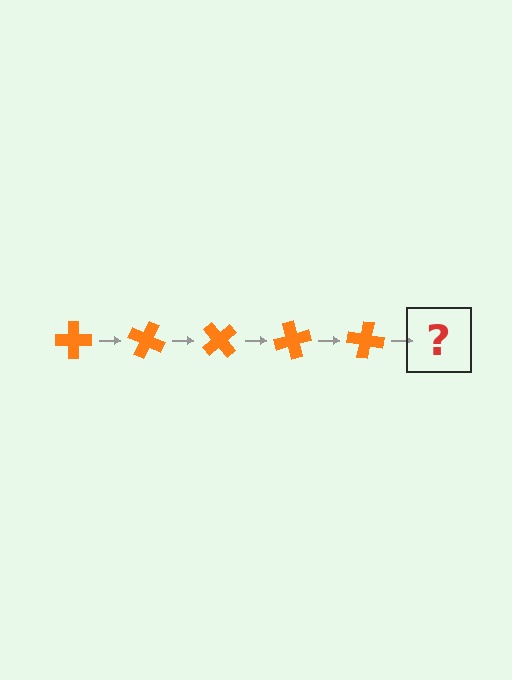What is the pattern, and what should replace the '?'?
The pattern is that the cross rotates 25 degrees each step. The '?' should be an orange cross rotated 125 degrees.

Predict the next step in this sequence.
The next step is an orange cross rotated 125 degrees.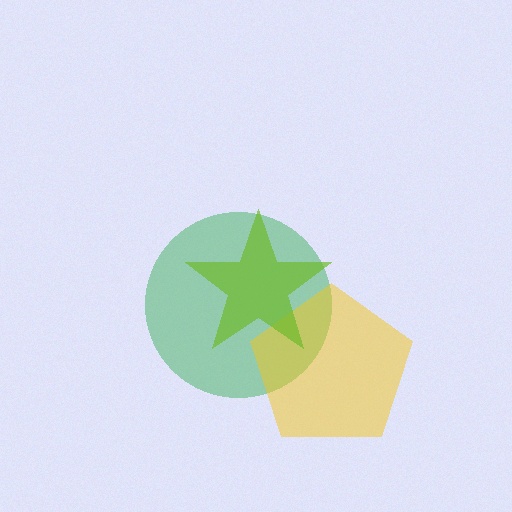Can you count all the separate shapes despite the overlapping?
Yes, there are 3 separate shapes.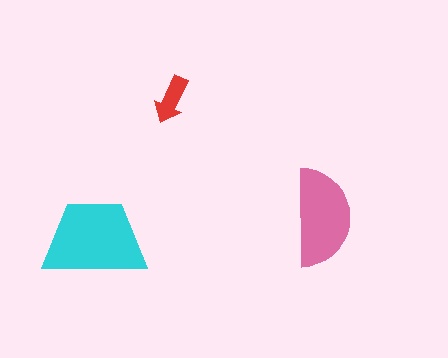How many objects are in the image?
There are 3 objects in the image.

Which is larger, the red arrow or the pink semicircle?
The pink semicircle.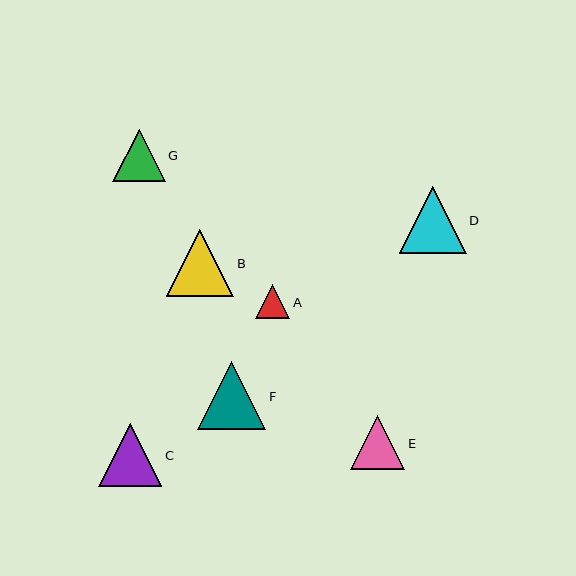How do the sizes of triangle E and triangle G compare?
Triangle E and triangle G are approximately the same size.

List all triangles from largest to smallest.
From largest to smallest: F, B, D, C, E, G, A.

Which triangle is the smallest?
Triangle A is the smallest with a size of approximately 34 pixels.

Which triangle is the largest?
Triangle F is the largest with a size of approximately 69 pixels.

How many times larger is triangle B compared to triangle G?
Triangle B is approximately 1.3 times the size of triangle G.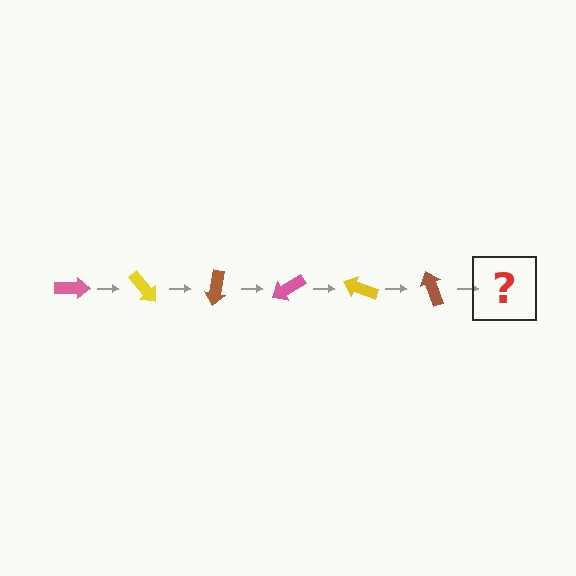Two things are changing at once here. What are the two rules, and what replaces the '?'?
The two rules are that it rotates 50 degrees each step and the color cycles through pink, yellow, and brown. The '?' should be a pink arrow, rotated 300 degrees from the start.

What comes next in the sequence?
The next element should be a pink arrow, rotated 300 degrees from the start.